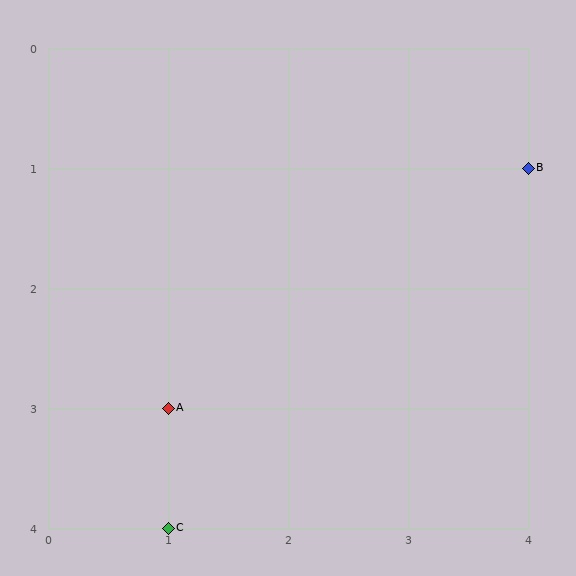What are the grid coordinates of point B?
Point B is at grid coordinates (4, 1).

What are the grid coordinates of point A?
Point A is at grid coordinates (1, 3).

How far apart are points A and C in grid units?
Points A and C are 1 row apart.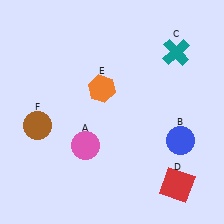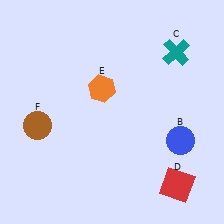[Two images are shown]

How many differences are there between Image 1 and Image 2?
There is 1 difference between the two images.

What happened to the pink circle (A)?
The pink circle (A) was removed in Image 2. It was in the bottom-left area of Image 1.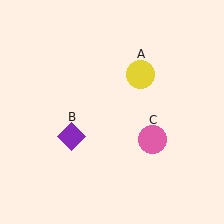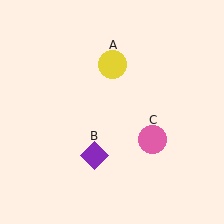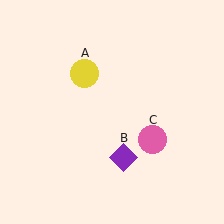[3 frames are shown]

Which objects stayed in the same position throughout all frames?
Pink circle (object C) remained stationary.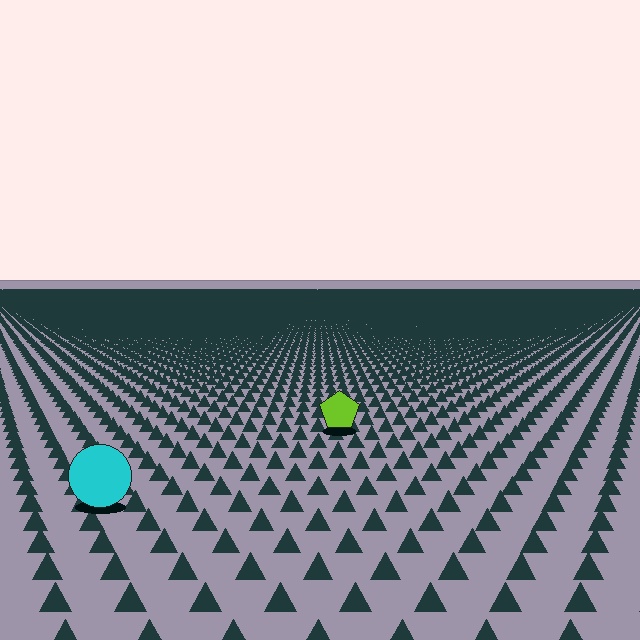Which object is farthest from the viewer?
The lime pentagon is farthest from the viewer. It appears smaller and the ground texture around it is denser.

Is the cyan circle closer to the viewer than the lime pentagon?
Yes. The cyan circle is closer — you can tell from the texture gradient: the ground texture is coarser near it.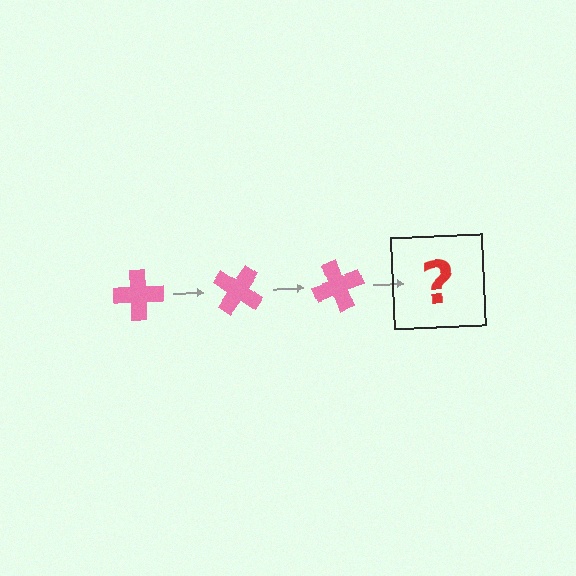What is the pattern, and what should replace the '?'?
The pattern is that the cross rotates 35 degrees each step. The '?' should be a pink cross rotated 105 degrees.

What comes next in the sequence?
The next element should be a pink cross rotated 105 degrees.